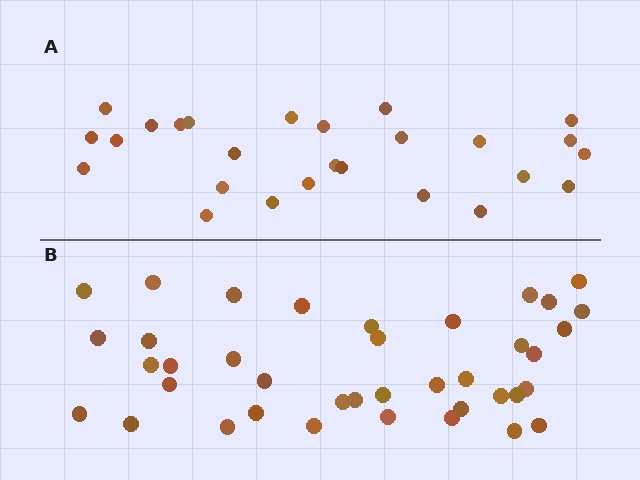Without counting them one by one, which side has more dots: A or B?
Region B (the bottom region) has more dots.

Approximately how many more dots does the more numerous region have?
Region B has approximately 15 more dots than region A.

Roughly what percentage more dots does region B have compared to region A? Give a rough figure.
About 50% more.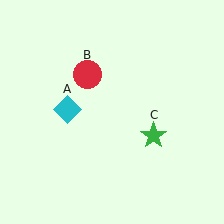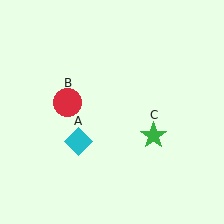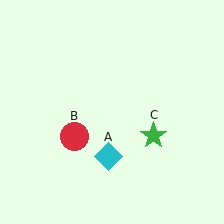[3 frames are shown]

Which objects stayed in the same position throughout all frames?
Green star (object C) remained stationary.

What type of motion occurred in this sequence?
The cyan diamond (object A), red circle (object B) rotated counterclockwise around the center of the scene.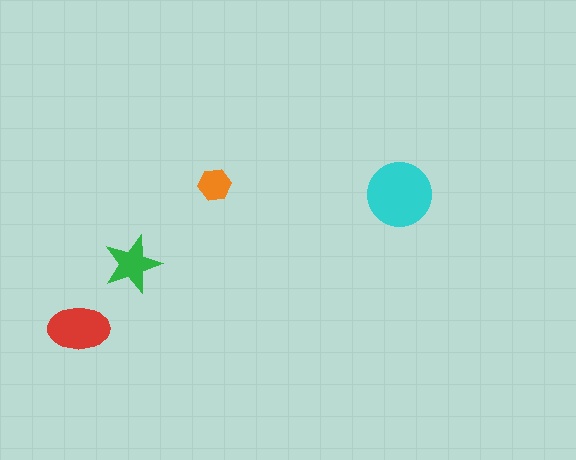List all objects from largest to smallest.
The cyan circle, the red ellipse, the green star, the orange hexagon.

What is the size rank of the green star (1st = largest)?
3rd.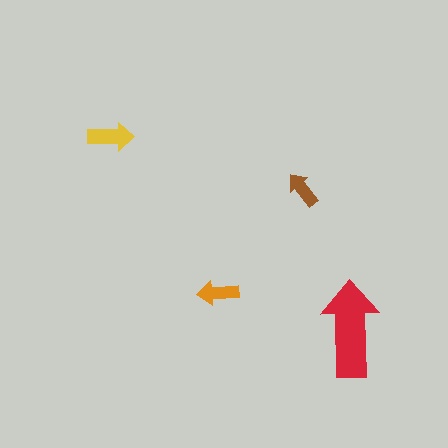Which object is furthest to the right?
The red arrow is rightmost.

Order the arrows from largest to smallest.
the red one, the yellow one, the orange one, the brown one.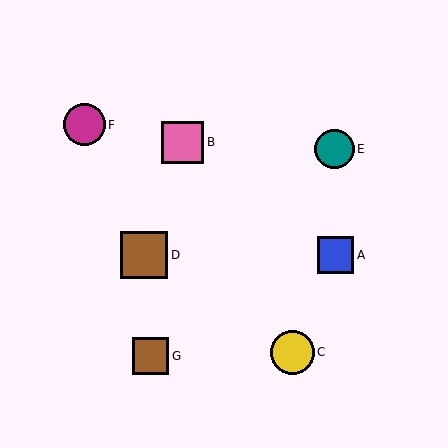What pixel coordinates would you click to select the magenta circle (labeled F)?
Click at (85, 125) to select the magenta circle F.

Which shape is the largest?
The brown square (labeled D) is the largest.